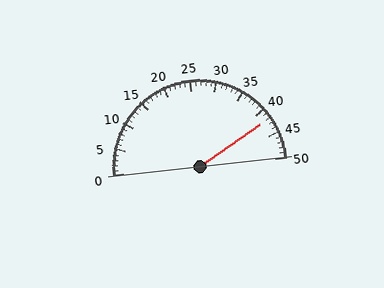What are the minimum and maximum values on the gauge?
The gauge ranges from 0 to 50.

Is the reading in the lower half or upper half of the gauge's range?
The reading is in the upper half of the range (0 to 50).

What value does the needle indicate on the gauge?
The needle indicates approximately 42.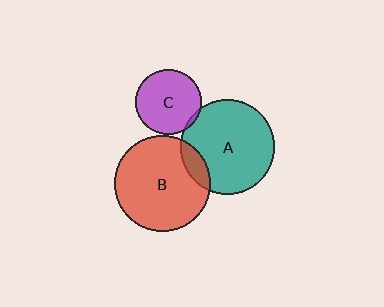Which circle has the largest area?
Circle B (red).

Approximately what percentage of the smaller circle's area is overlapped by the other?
Approximately 10%.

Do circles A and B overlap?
Yes.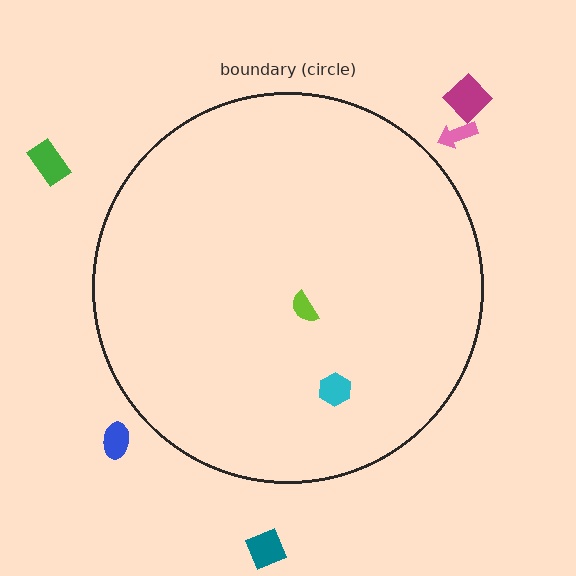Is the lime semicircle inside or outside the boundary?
Inside.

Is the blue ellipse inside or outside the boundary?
Outside.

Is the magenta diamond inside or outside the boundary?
Outside.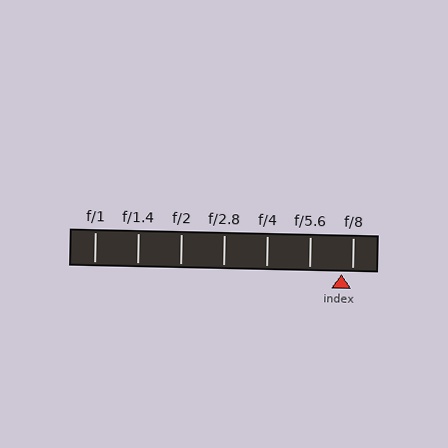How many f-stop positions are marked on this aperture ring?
There are 7 f-stop positions marked.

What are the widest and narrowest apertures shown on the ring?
The widest aperture shown is f/1 and the narrowest is f/8.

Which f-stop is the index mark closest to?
The index mark is closest to f/8.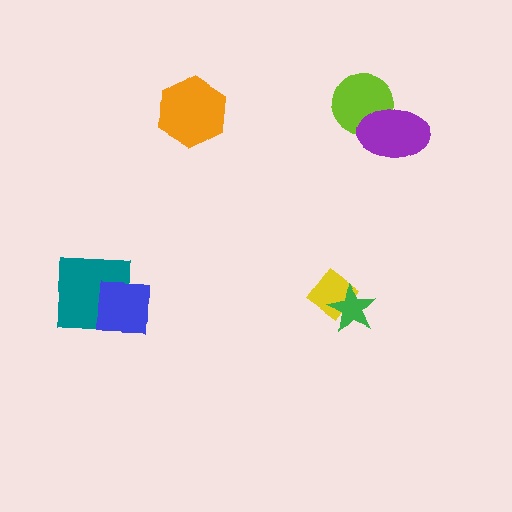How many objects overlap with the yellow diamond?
1 object overlaps with the yellow diamond.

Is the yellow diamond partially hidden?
Yes, it is partially covered by another shape.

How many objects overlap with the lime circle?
1 object overlaps with the lime circle.